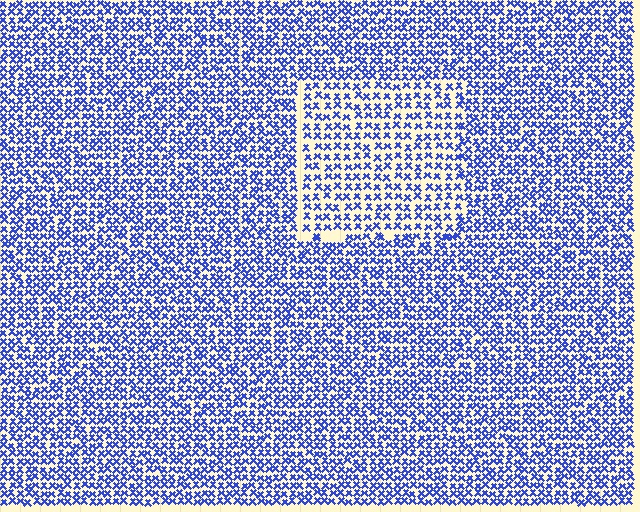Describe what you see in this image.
The image contains small blue elements arranged at two different densities. A rectangle-shaped region is visible where the elements are less densely packed than the surrounding area.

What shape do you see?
I see a rectangle.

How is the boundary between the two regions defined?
The boundary is defined by a change in element density (approximately 1.6x ratio). All elements are the same color, size, and shape.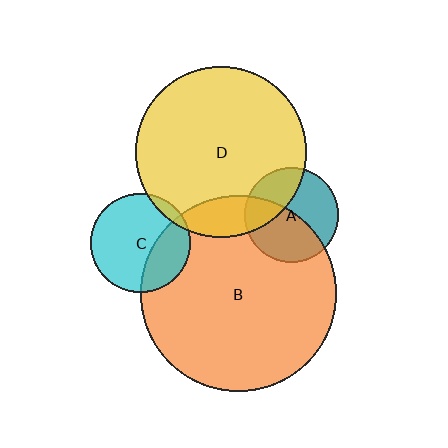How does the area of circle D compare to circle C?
Approximately 3.0 times.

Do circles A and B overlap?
Yes.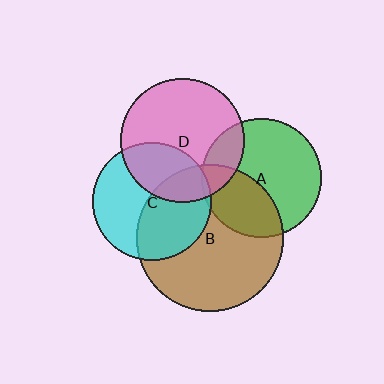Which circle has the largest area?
Circle B (brown).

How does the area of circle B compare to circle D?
Approximately 1.4 times.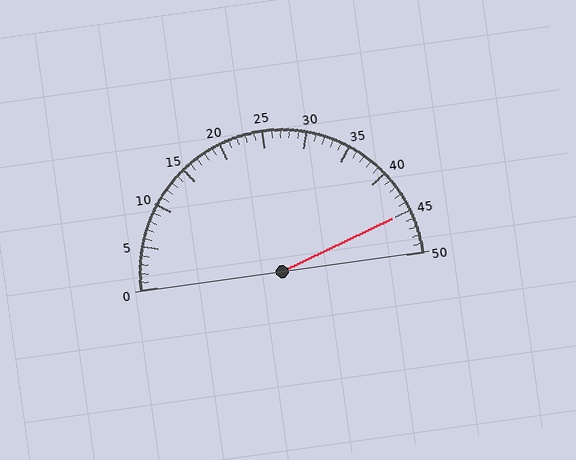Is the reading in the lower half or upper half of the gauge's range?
The reading is in the upper half of the range (0 to 50).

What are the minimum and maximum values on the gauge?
The gauge ranges from 0 to 50.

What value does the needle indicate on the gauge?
The needle indicates approximately 45.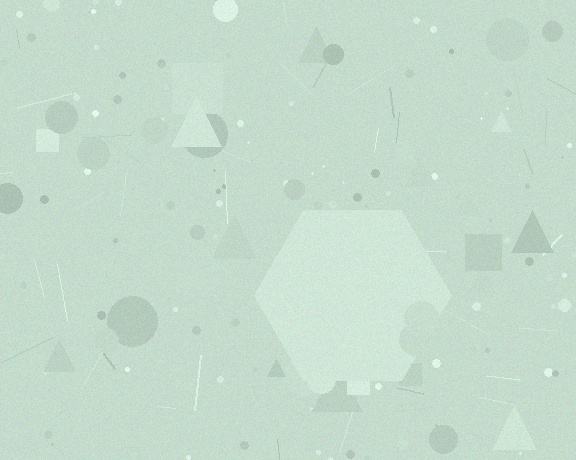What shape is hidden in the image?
A hexagon is hidden in the image.